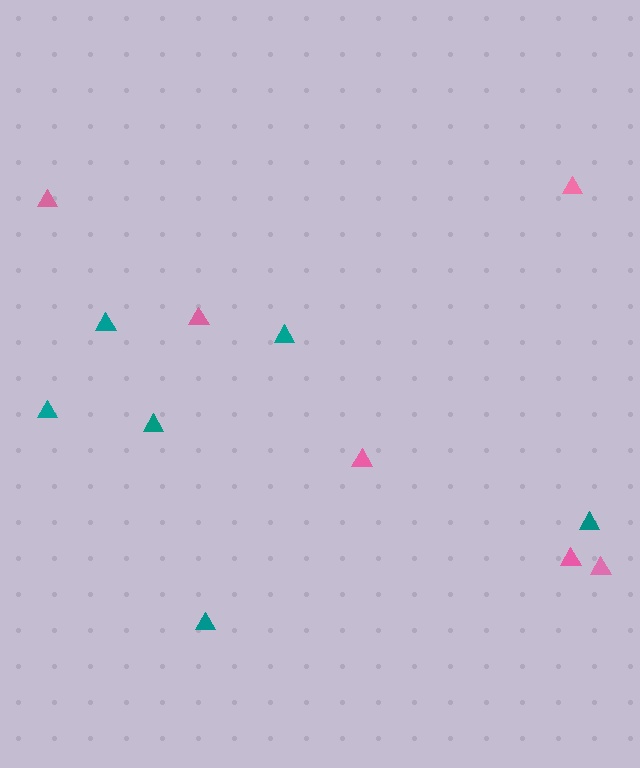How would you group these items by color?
There are 2 groups: one group of teal triangles (6) and one group of pink triangles (6).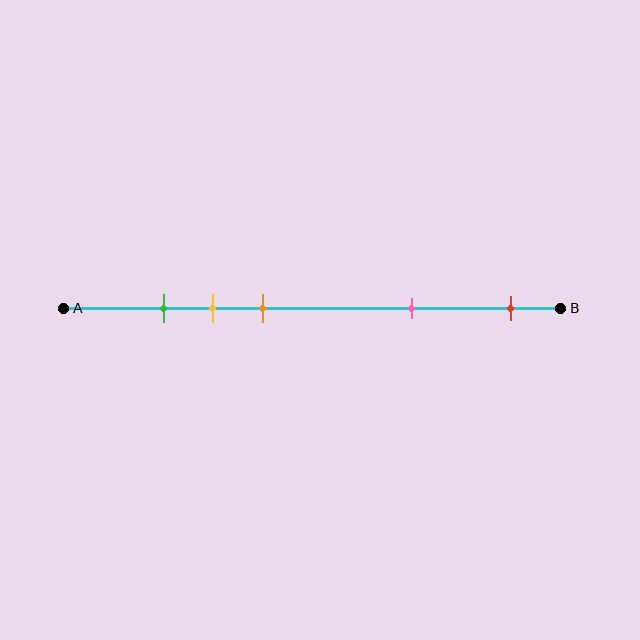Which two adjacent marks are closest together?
The green and yellow marks are the closest adjacent pair.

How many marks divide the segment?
There are 5 marks dividing the segment.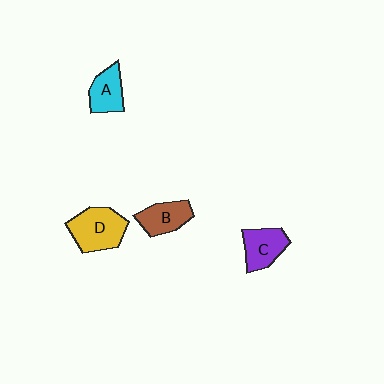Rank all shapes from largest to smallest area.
From largest to smallest: D (yellow), C (purple), B (brown), A (cyan).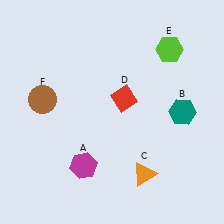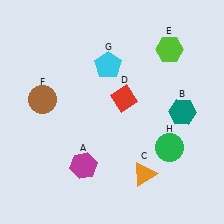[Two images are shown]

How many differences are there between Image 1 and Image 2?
There are 2 differences between the two images.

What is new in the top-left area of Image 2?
A cyan pentagon (G) was added in the top-left area of Image 2.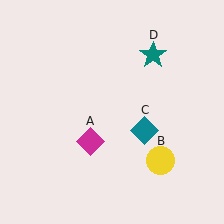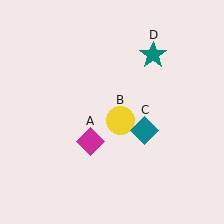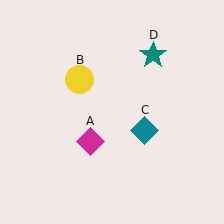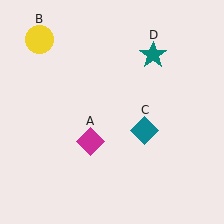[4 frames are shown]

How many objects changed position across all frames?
1 object changed position: yellow circle (object B).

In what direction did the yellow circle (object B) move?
The yellow circle (object B) moved up and to the left.